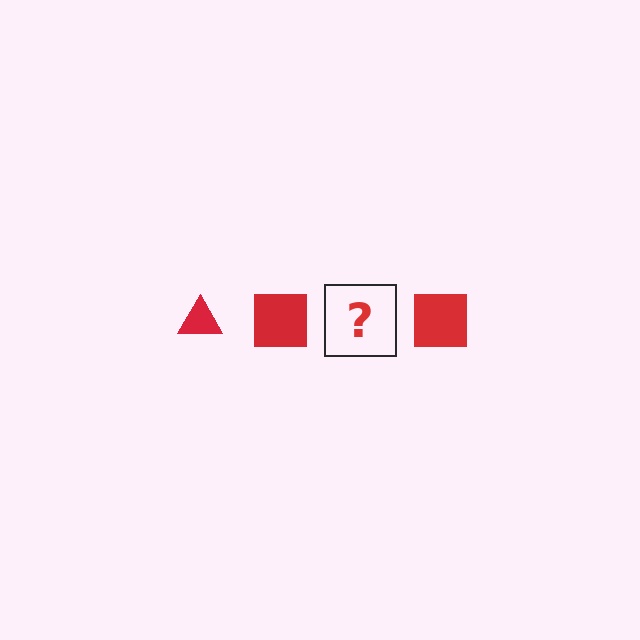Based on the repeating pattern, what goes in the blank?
The blank should be a red triangle.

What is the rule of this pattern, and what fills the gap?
The rule is that the pattern cycles through triangle, square shapes in red. The gap should be filled with a red triangle.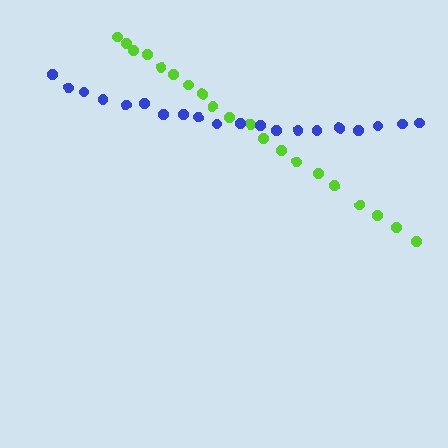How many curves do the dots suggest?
There are 2 distinct paths.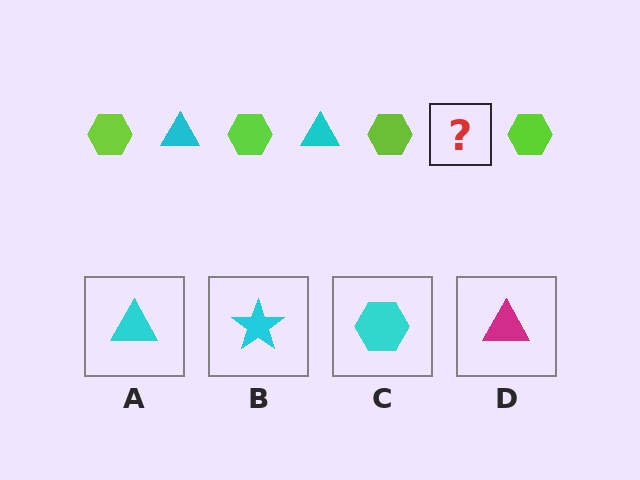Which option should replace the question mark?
Option A.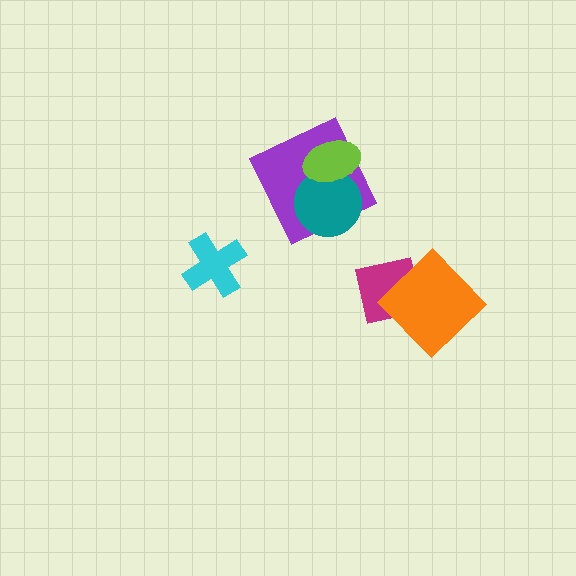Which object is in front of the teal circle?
The lime ellipse is in front of the teal circle.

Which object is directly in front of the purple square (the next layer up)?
The teal circle is directly in front of the purple square.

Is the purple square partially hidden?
Yes, it is partially covered by another shape.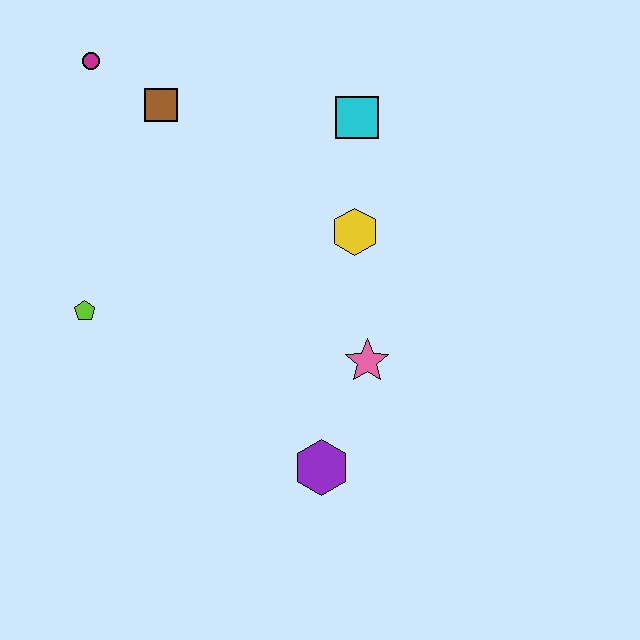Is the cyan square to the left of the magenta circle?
No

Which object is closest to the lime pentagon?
The brown square is closest to the lime pentagon.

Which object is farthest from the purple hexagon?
The magenta circle is farthest from the purple hexagon.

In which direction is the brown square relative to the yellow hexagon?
The brown square is to the left of the yellow hexagon.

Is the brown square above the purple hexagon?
Yes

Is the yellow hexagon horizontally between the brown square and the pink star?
Yes